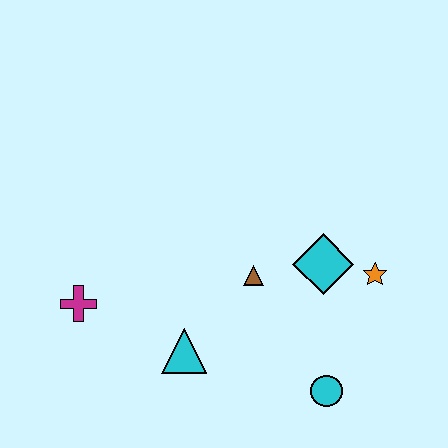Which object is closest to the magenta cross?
The cyan triangle is closest to the magenta cross.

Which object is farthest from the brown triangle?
The magenta cross is farthest from the brown triangle.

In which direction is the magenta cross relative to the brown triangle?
The magenta cross is to the left of the brown triangle.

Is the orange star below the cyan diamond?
Yes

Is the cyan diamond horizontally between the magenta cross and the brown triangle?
No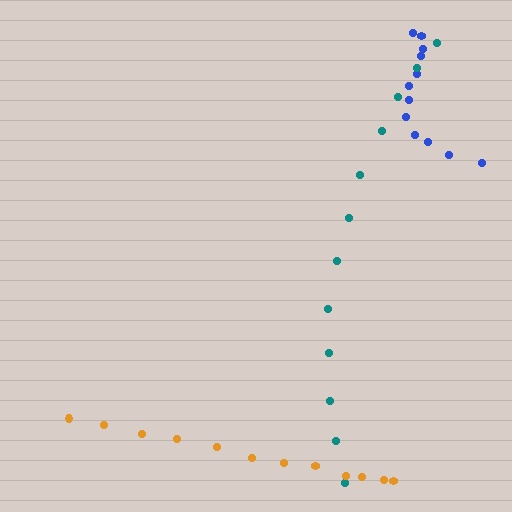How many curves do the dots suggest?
There are 3 distinct paths.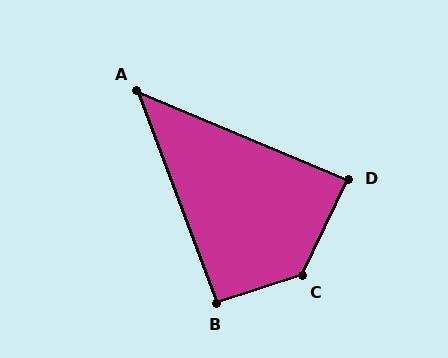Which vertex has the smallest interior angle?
A, at approximately 47 degrees.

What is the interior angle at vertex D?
Approximately 87 degrees (approximately right).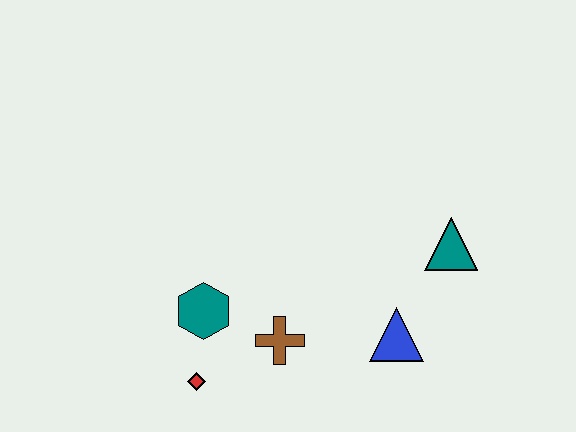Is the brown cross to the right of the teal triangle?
No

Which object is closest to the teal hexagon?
The red diamond is closest to the teal hexagon.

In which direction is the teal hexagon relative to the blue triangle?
The teal hexagon is to the left of the blue triangle.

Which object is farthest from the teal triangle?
The red diamond is farthest from the teal triangle.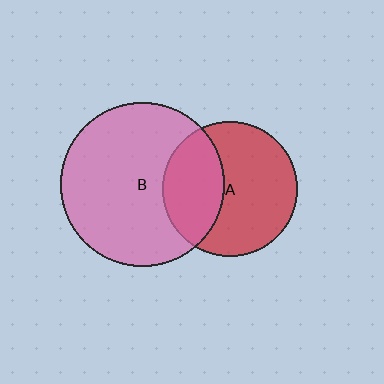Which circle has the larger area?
Circle B (pink).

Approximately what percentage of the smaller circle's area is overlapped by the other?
Approximately 35%.